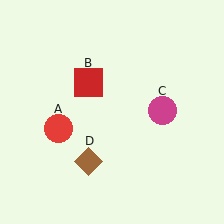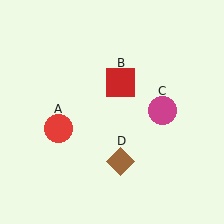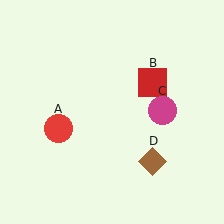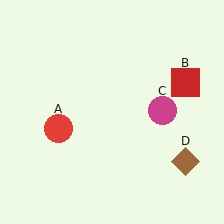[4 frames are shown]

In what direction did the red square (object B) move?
The red square (object B) moved right.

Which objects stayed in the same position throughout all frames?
Red circle (object A) and magenta circle (object C) remained stationary.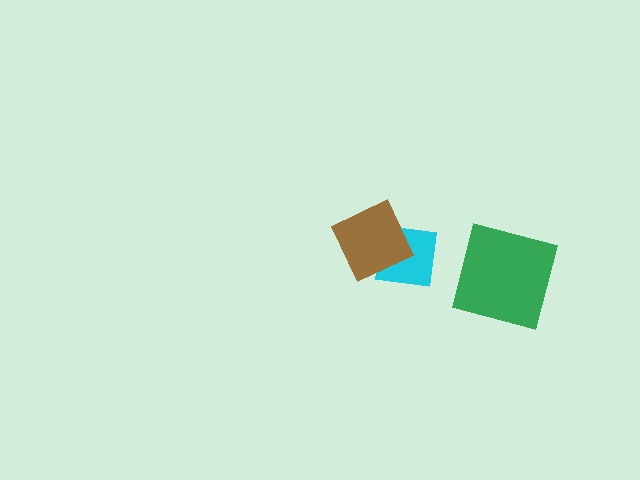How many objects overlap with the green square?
0 objects overlap with the green square.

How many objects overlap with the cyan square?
1 object overlaps with the cyan square.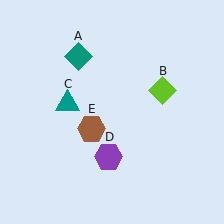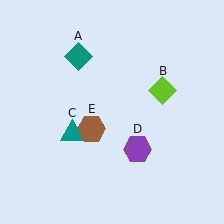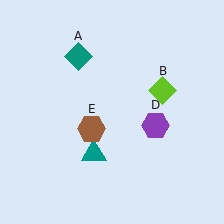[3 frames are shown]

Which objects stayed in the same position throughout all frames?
Teal diamond (object A) and lime diamond (object B) and brown hexagon (object E) remained stationary.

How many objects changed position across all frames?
2 objects changed position: teal triangle (object C), purple hexagon (object D).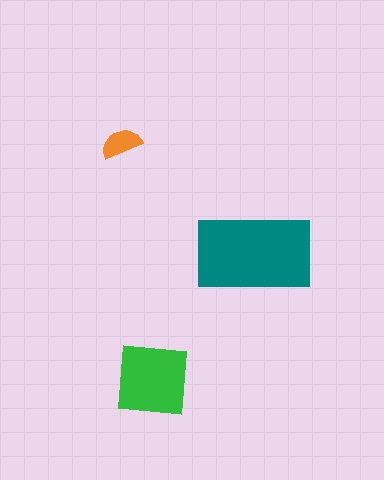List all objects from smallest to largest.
The orange semicircle, the green square, the teal rectangle.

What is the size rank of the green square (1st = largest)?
2nd.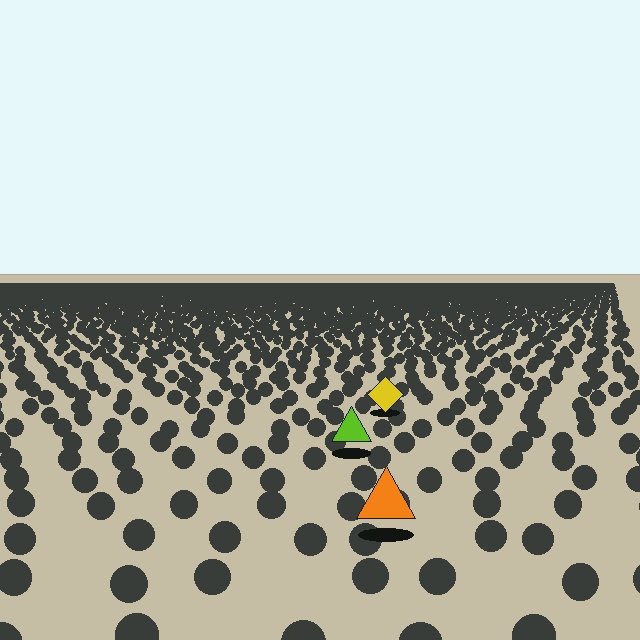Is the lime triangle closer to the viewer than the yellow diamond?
Yes. The lime triangle is closer — you can tell from the texture gradient: the ground texture is coarser near it.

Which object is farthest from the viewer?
The yellow diamond is farthest from the viewer. It appears smaller and the ground texture around it is denser.